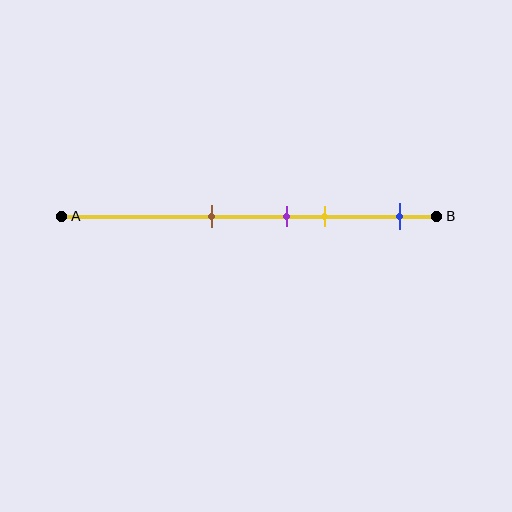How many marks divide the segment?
There are 4 marks dividing the segment.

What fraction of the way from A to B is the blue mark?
The blue mark is approximately 90% (0.9) of the way from A to B.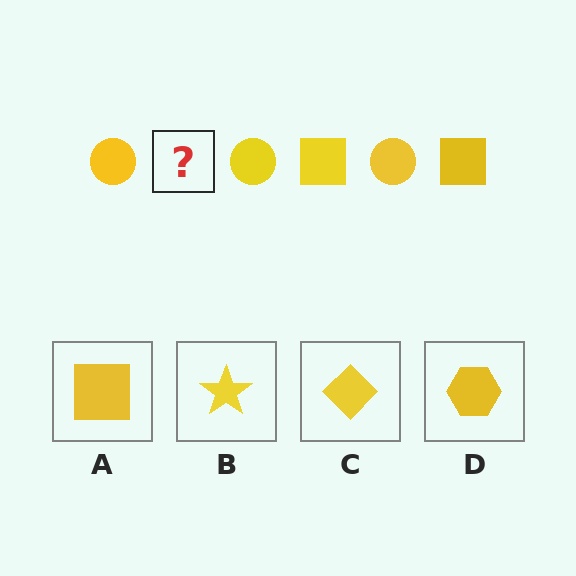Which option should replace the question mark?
Option A.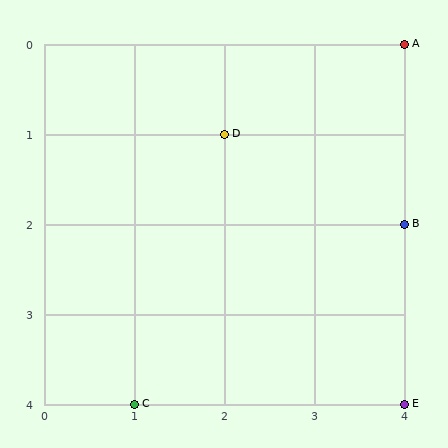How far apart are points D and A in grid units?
Points D and A are 2 columns and 1 row apart (about 2.2 grid units diagonally).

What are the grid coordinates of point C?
Point C is at grid coordinates (1, 4).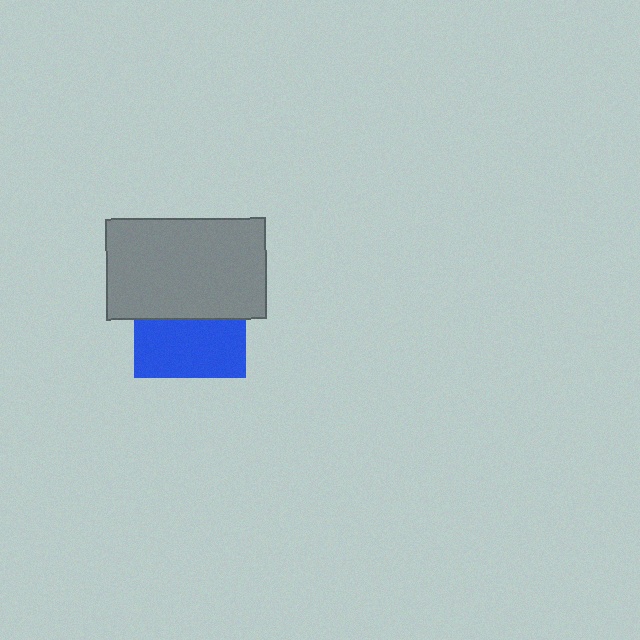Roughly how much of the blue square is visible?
About half of it is visible (roughly 52%).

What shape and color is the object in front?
The object in front is a gray rectangle.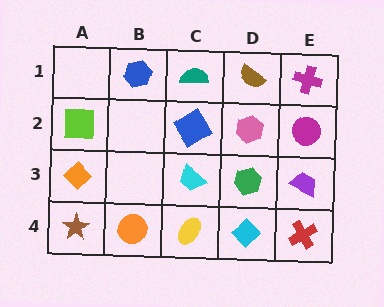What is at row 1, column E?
A magenta cross.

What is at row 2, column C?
A blue diamond.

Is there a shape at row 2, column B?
No, that cell is empty.